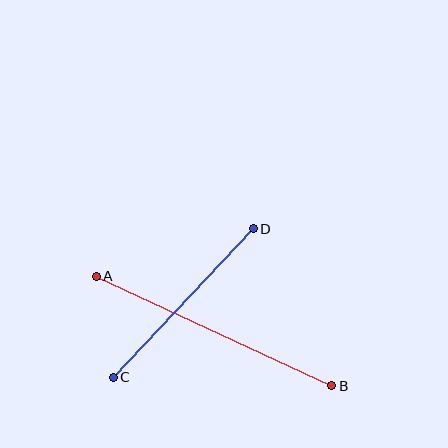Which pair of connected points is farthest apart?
Points A and B are farthest apart.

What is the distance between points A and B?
The distance is approximately 260 pixels.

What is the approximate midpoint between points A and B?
The midpoint is at approximately (214, 331) pixels.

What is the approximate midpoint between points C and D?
The midpoint is at approximately (183, 303) pixels.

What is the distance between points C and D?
The distance is approximately 204 pixels.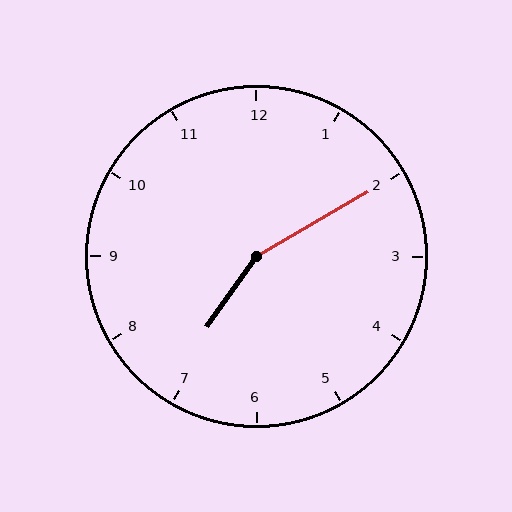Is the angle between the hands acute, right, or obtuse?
It is obtuse.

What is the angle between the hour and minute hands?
Approximately 155 degrees.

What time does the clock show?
7:10.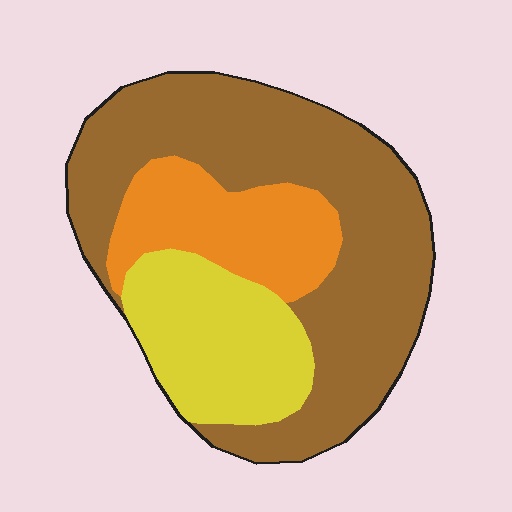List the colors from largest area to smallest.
From largest to smallest: brown, yellow, orange.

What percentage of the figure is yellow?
Yellow covers around 25% of the figure.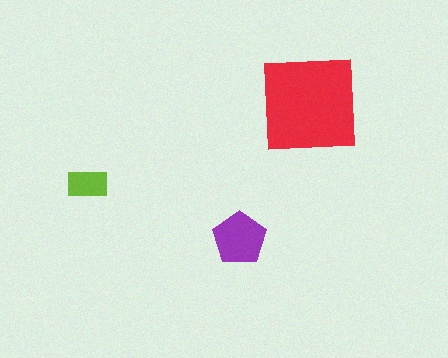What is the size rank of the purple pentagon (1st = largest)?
2nd.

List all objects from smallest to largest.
The lime rectangle, the purple pentagon, the red square.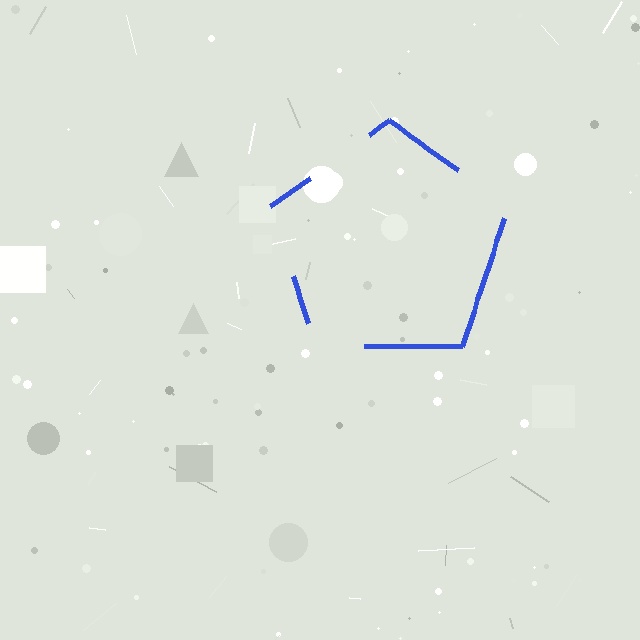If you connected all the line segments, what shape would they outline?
They would outline a pentagon.